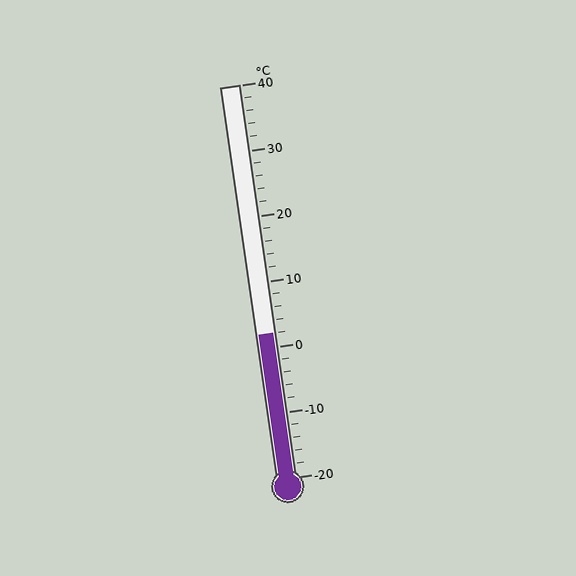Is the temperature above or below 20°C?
The temperature is below 20°C.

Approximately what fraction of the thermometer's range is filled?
The thermometer is filled to approximately 35% of its range.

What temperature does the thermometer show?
The thermometer shows approximately 2°C.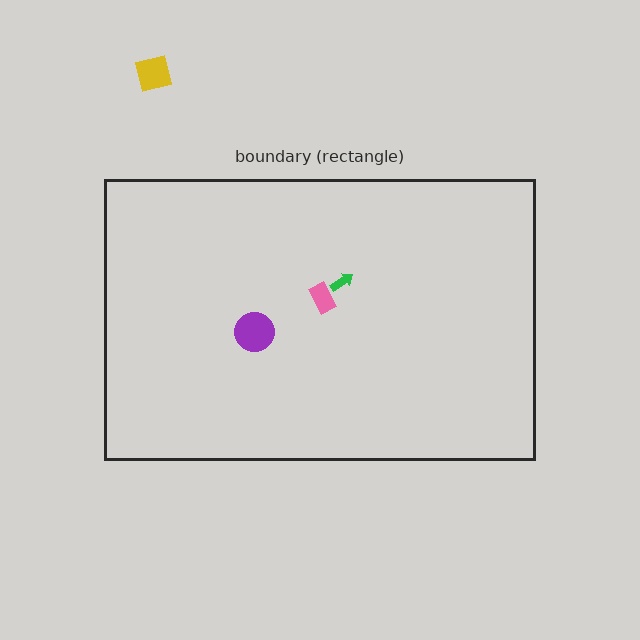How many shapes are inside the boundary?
3 inside, 1 outside.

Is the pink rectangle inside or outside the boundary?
Inside.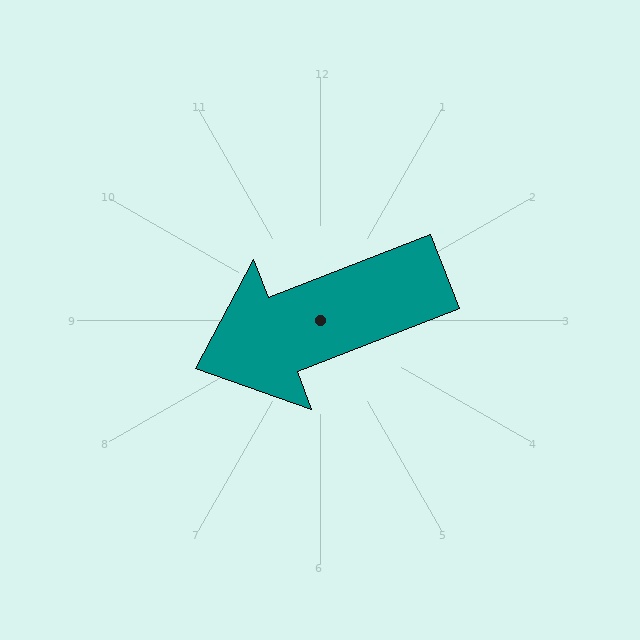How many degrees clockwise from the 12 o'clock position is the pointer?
Approximately 249 degrees.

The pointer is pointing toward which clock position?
Roughly 8 o'clock.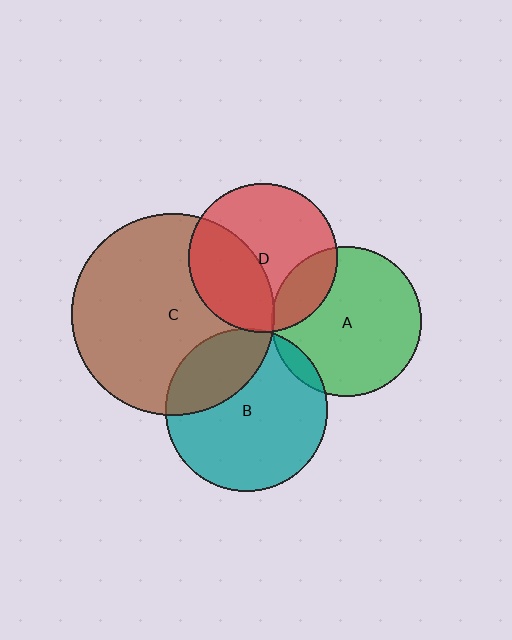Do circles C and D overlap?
Yes.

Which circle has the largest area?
Circle C (brown).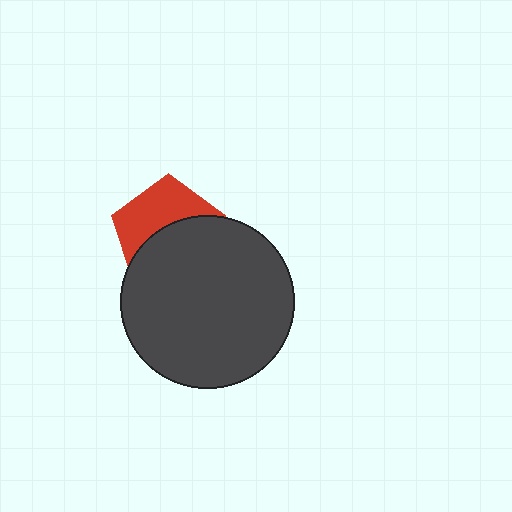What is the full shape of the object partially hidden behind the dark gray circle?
The partially hidden object is a red pentagon.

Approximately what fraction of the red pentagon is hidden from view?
Roughly 55% of the red pentagon is hidden behind the dark gray circle.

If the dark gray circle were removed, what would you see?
You would see the complete red pentagon.